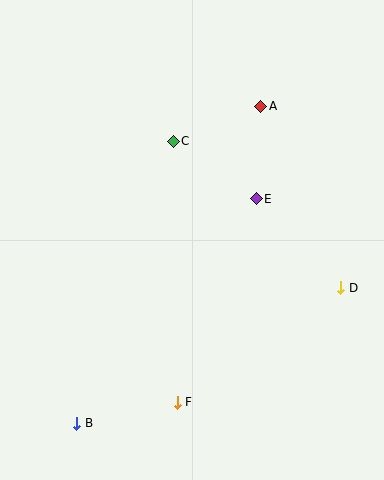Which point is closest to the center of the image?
Point E at (256, 199) is closest to the center.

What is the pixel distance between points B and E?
The distance between B and E is 288 pixels.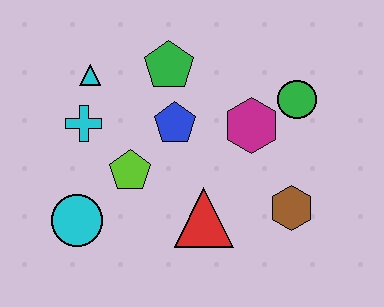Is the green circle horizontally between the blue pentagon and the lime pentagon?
No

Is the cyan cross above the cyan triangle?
No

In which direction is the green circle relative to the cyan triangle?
The green circle is to the right of the cyan triangle.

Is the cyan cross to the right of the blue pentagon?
No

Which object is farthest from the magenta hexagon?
The cyan circle is farthest from the magenta hexagon.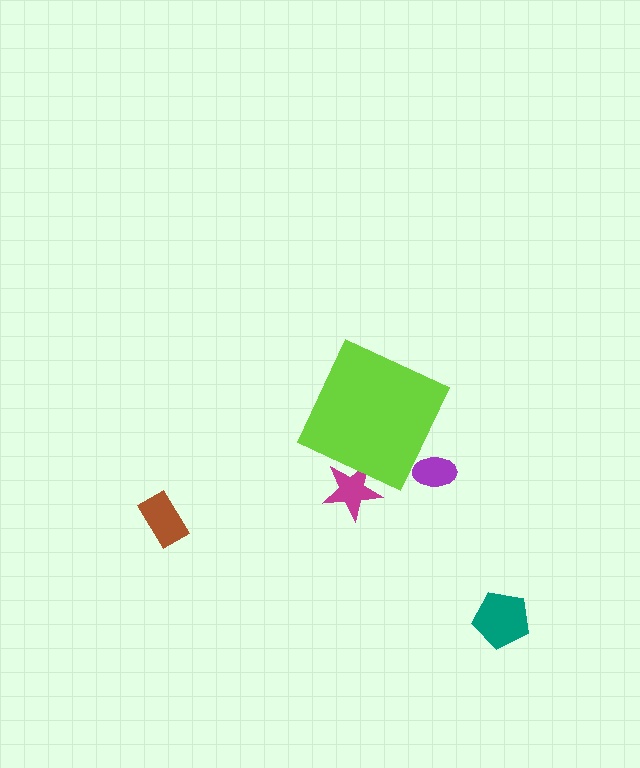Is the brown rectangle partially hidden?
No, the brown rectangle is fully visible.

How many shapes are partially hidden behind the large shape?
2 shapes are partially hidden.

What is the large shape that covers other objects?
A lime diamond.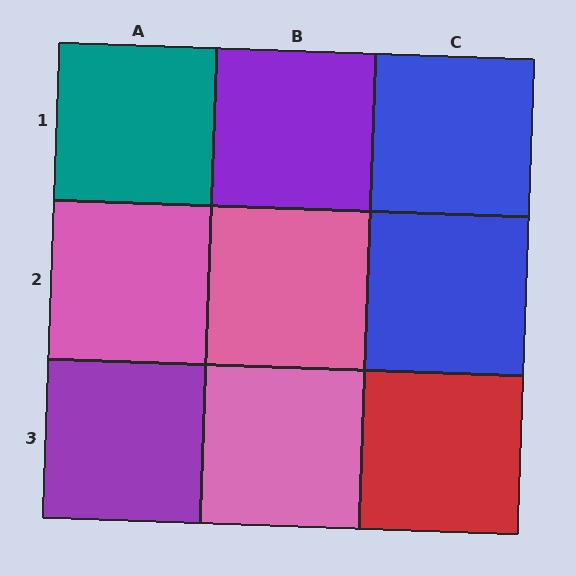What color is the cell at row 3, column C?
Red.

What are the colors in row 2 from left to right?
Pink, pink, blue.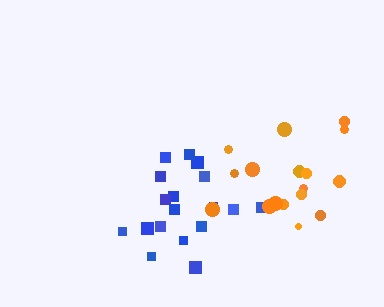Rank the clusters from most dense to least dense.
blue, orange.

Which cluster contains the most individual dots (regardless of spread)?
Blue (18).